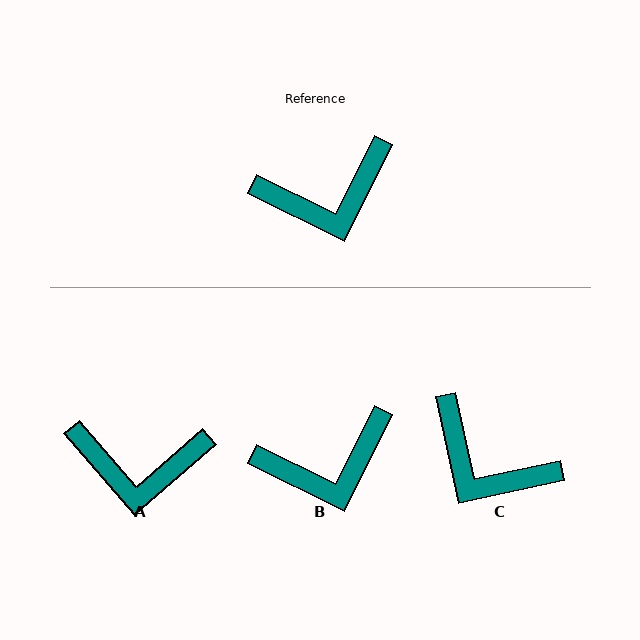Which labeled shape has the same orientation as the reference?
B.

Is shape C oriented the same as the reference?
No, it is off by about 52 degrees.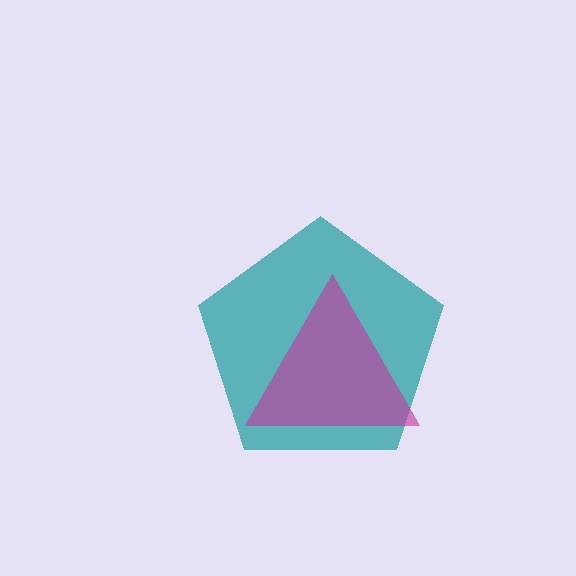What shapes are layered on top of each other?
The layered shapes are: a teal pentagon, a magenta triangle.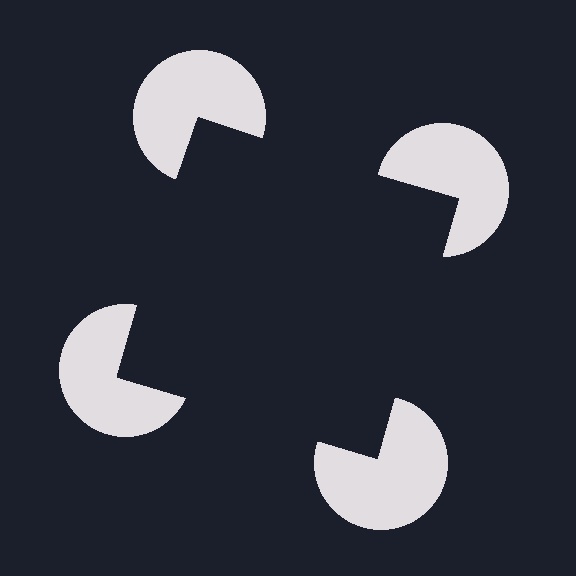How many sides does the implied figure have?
4 sides.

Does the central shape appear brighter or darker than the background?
It typically appears slightly darker than the background, even though no actual brightness change is drawn.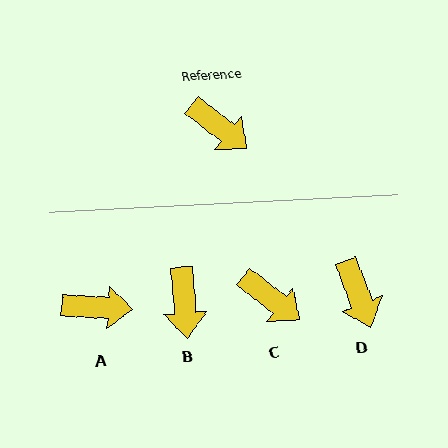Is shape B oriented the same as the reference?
No, it is off by about 47 degrees.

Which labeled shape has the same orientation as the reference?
C.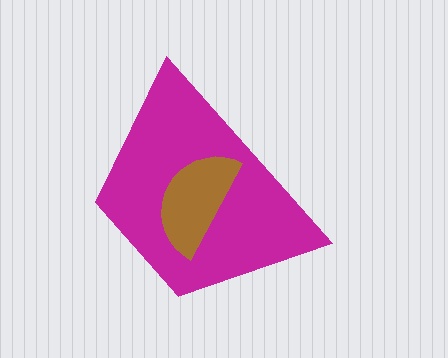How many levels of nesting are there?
2.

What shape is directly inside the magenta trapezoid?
The brown semicircle.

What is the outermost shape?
The magenta trapezoid.